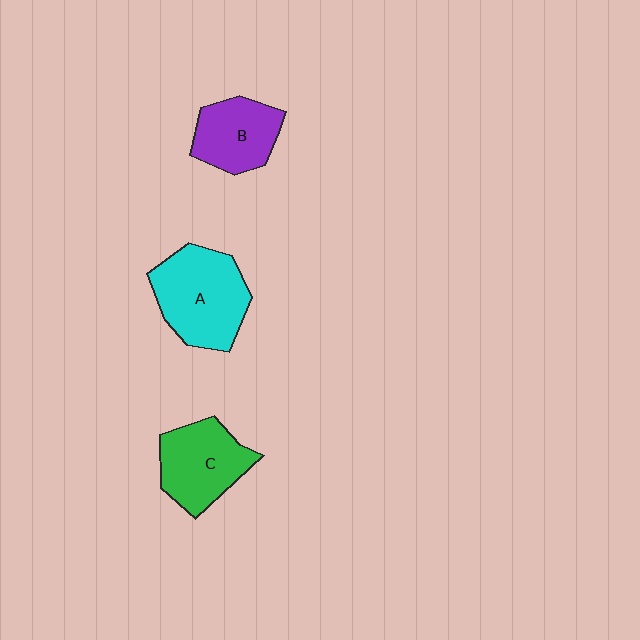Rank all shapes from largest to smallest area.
From largest to smallest: A (cyan), C (green), B (purple).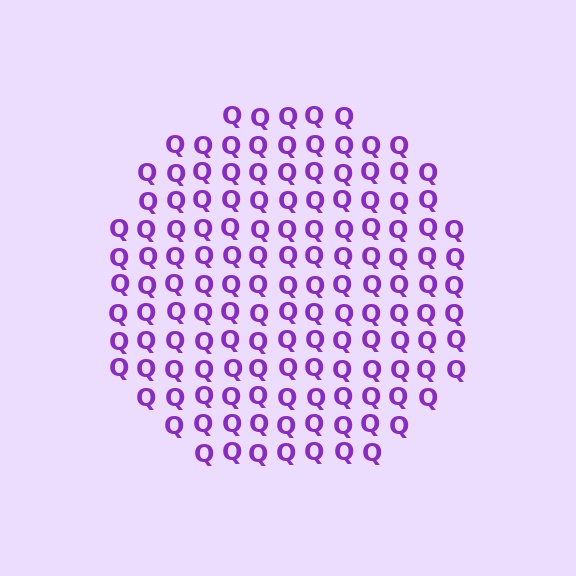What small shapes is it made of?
It is made of small letter Q's.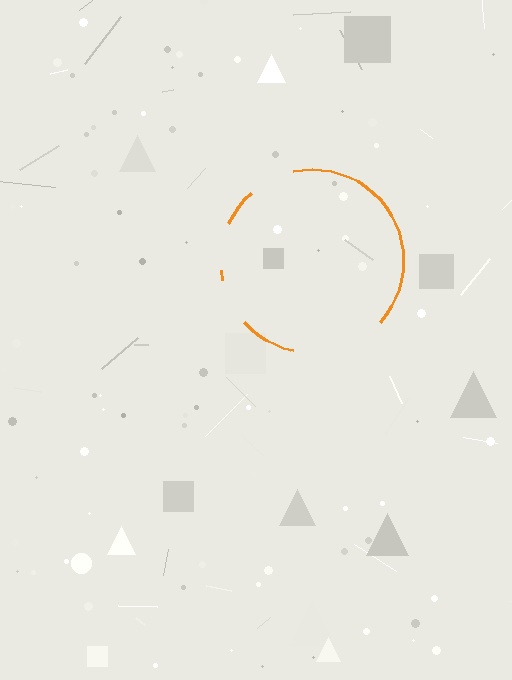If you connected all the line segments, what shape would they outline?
They would outline a circle.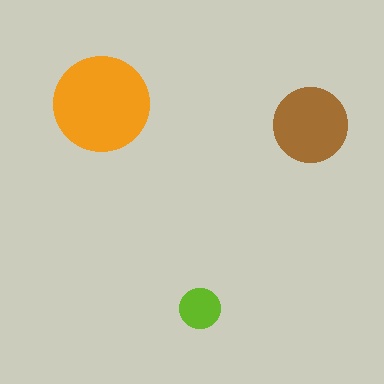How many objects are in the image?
There are 3 objects in the image.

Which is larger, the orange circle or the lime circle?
The orange one.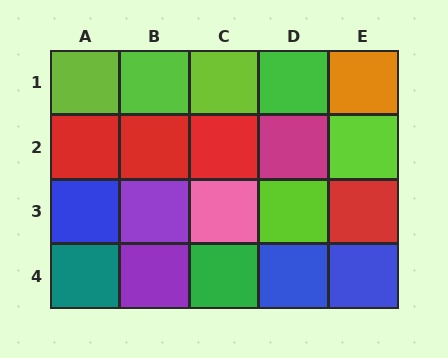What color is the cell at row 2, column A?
Red.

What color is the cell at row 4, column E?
Blue.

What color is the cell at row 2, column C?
Red.